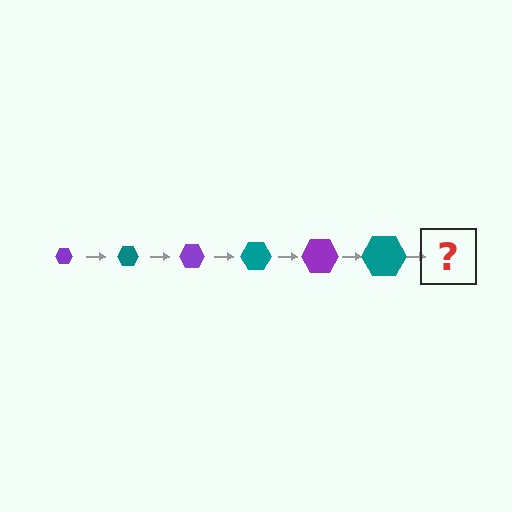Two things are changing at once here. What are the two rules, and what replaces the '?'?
The two rules are that the hexagon grows larger each step and the color cycles through purple and teal. The '?' should be a purple hexagon, larger than the previous one.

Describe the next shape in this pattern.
It should be a purple hexagon, larger than the previous one.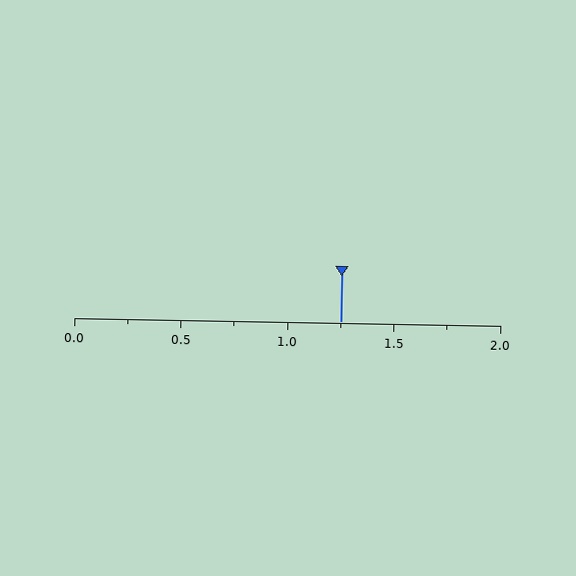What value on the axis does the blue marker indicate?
The marker indicates approximately 1.25.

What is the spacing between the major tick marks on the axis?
The major ticks are spaced 0.5 apart.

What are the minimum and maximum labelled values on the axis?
The axis runs from 0.0 to 2.0.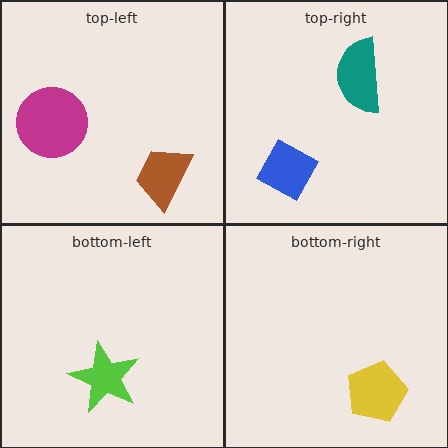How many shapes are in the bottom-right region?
1.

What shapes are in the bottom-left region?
The lime star.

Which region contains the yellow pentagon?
The bottom-right region.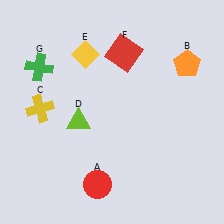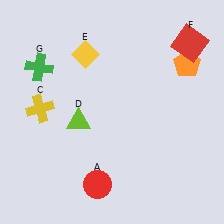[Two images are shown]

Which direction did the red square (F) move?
The red square (F) moved right.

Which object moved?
The red square (F) moved right.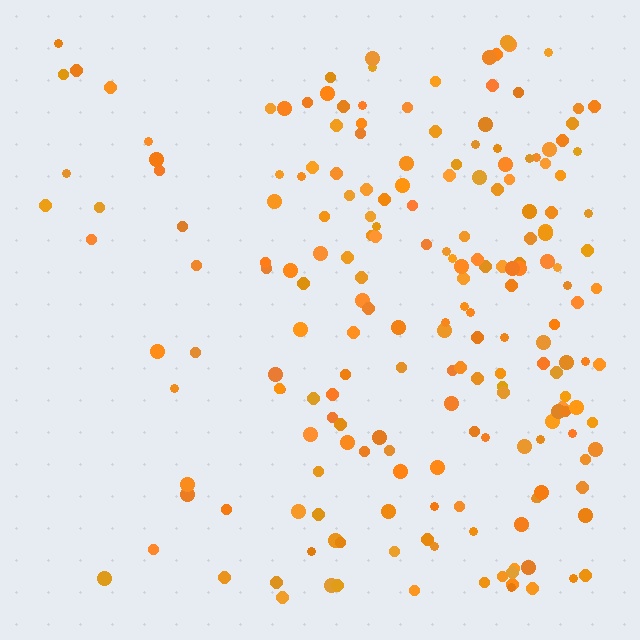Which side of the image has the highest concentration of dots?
The right.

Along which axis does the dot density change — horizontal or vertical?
Horizontal.